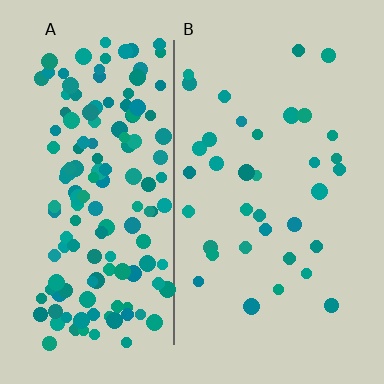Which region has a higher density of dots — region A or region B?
A (the left).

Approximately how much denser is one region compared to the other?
Approximately 4.1× — region A over region B.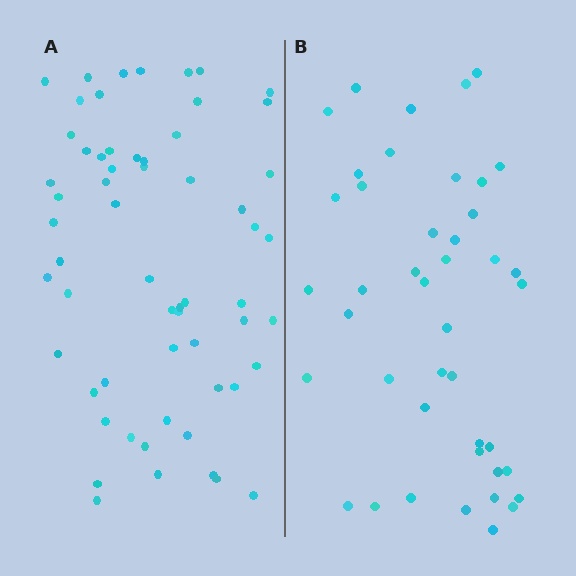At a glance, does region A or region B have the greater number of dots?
Region A (the left region) has more dots.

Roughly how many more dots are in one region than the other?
Region A has approximately 15 more dots than region B.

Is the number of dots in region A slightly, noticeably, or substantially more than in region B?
Region A has noticeably more, but not dramatically so. The ratio is roughly 1.4 to 1.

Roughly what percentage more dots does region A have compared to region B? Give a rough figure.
About 40% more.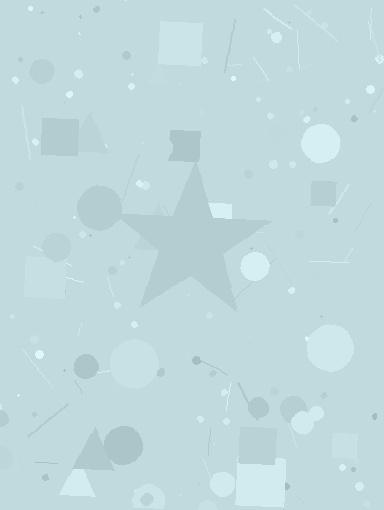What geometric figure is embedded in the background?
A star is embedded in the background.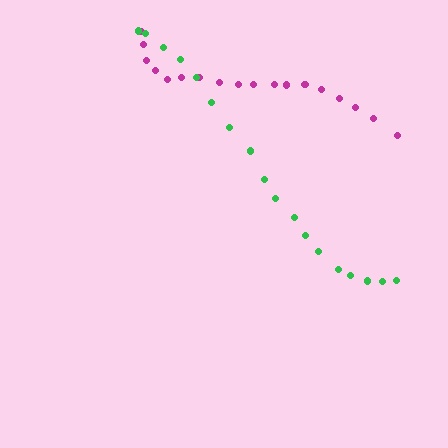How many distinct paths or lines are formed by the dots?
There are 2 distinct paths.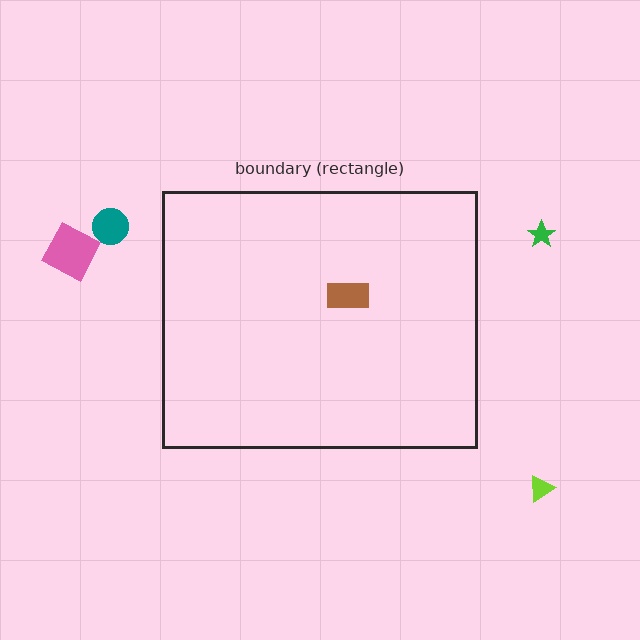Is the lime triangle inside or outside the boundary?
Outside.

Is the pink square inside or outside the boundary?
Outside.